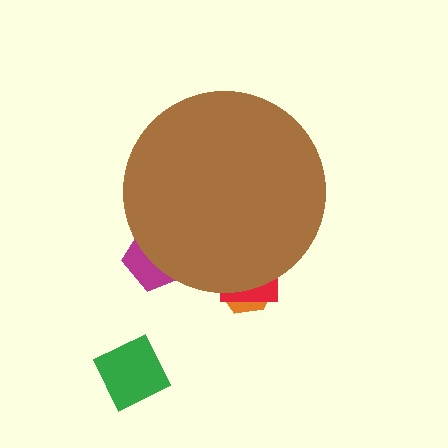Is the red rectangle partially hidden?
Yes, the red rectangle is partially hidden behind the brown circle.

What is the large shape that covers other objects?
A brown circle.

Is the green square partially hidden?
No, the green square is fully visible.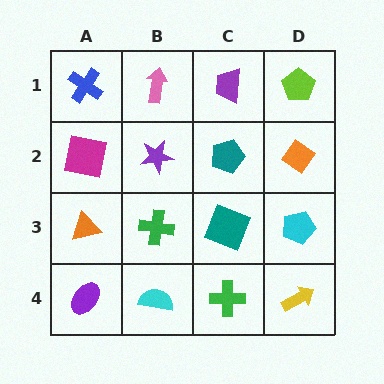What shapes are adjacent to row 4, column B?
A green cross (row 3, column B), a purple ellipse (row 4, column A), a green cross (row 4, column C).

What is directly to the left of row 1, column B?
A blue cross.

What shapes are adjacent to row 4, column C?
A teal square (row 3, column C), a cyan semicircle (row 4, column B), a yellow arrow (row 4, column D).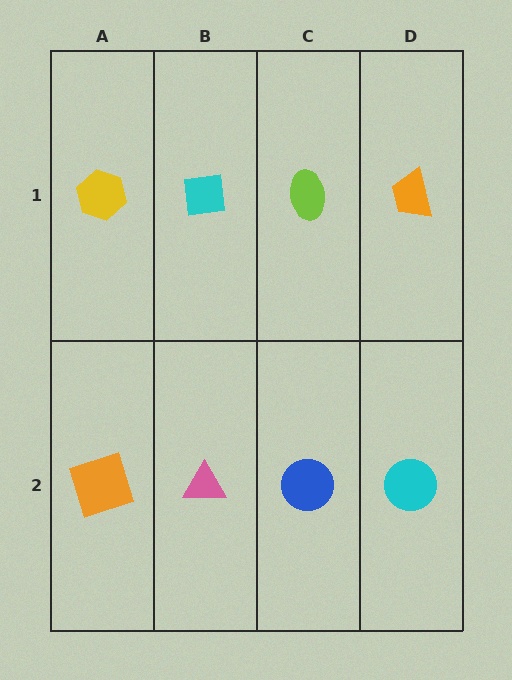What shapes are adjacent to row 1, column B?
A pink triangle (row 2, column B), a yellow hexagon (row 1, column A), a lime ellipse (row 1, column C).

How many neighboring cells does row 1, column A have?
2.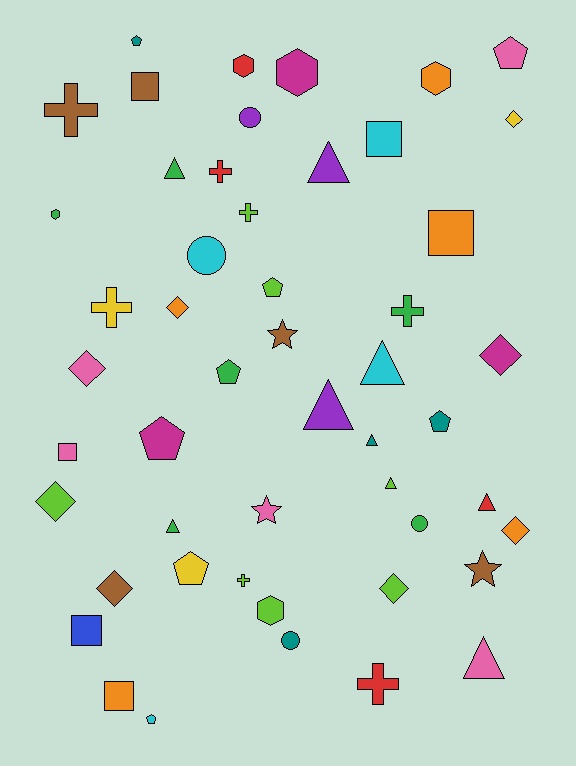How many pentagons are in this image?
There are 8 pentagons.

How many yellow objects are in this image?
There are 3 yellow objects.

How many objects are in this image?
There are 50 objects.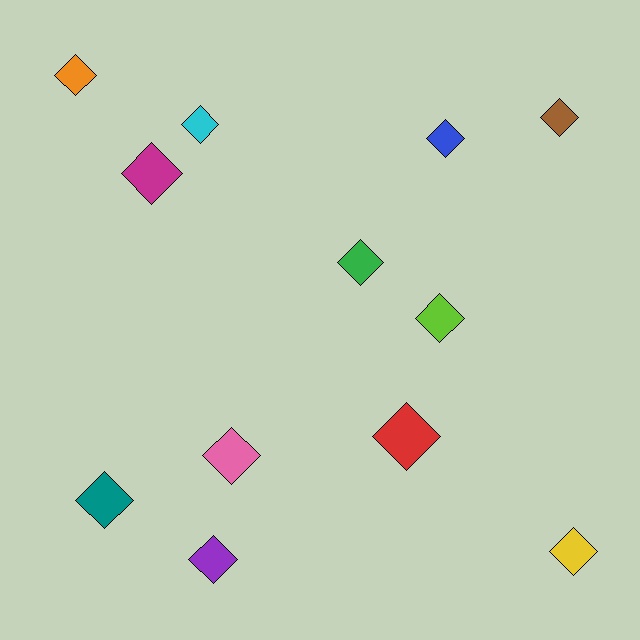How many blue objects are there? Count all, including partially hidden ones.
There is 1 blue object.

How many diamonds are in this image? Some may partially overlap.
There are 12 diamonds.